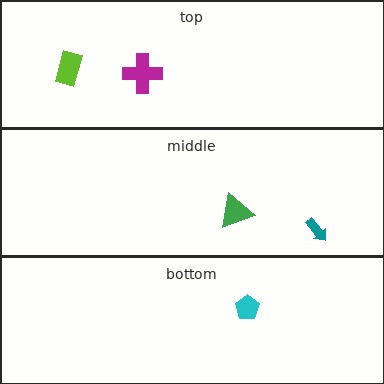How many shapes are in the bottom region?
1.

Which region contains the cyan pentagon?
The bottom region.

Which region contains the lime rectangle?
The top region.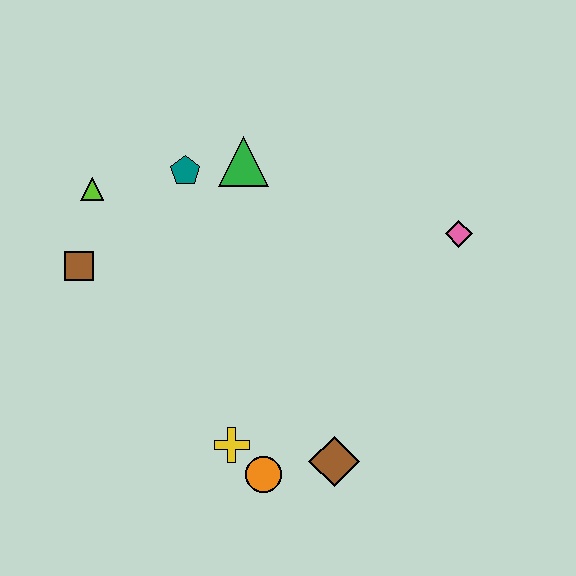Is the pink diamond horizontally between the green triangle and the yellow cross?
No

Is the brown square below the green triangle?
Yes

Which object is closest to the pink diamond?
The green triangle is closest to the pink diamond.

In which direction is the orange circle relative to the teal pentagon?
The orange circle is below the teal pentagon.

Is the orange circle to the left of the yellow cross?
No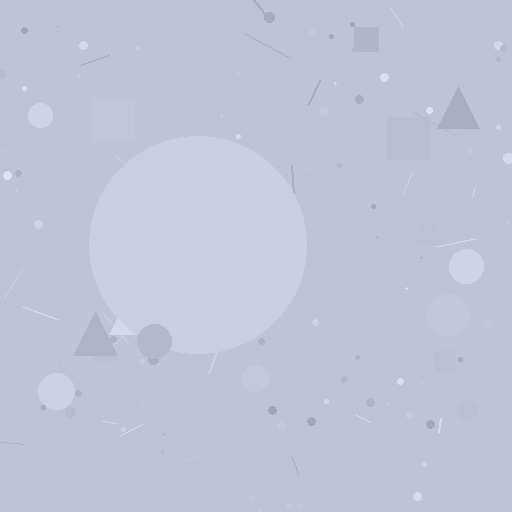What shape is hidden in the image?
A circle is hidden in the image.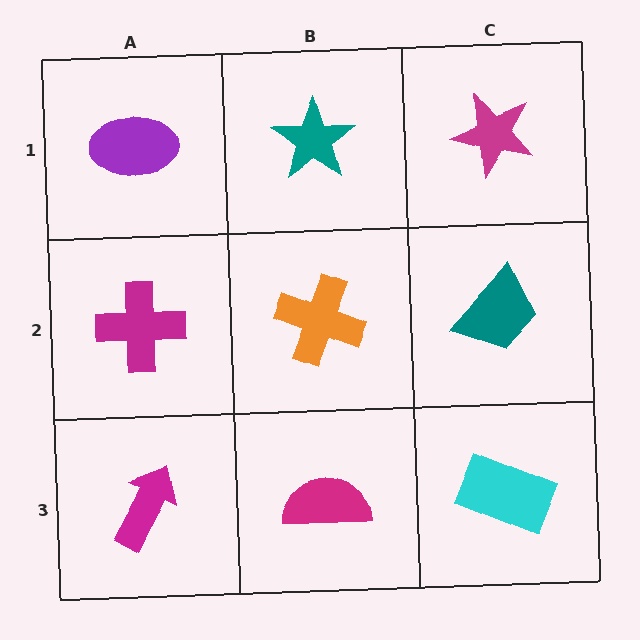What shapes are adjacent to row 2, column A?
A purple ellipse (row 1, column A), a magenta arrow (row 3, column A), an orange cross (row 2, column B).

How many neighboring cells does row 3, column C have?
2.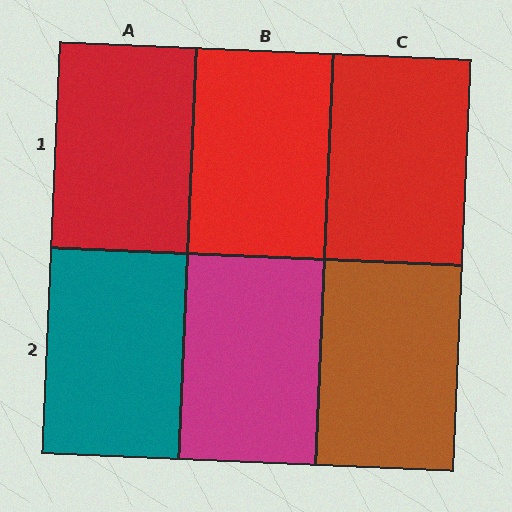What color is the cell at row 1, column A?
Red.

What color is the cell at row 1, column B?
Red.